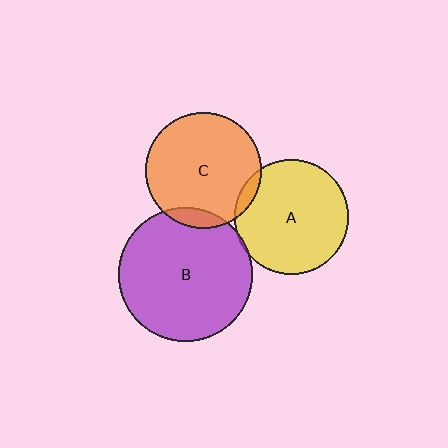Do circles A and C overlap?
Yes.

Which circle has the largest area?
Circle B (purple).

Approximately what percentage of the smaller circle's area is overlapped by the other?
Approximately 5%.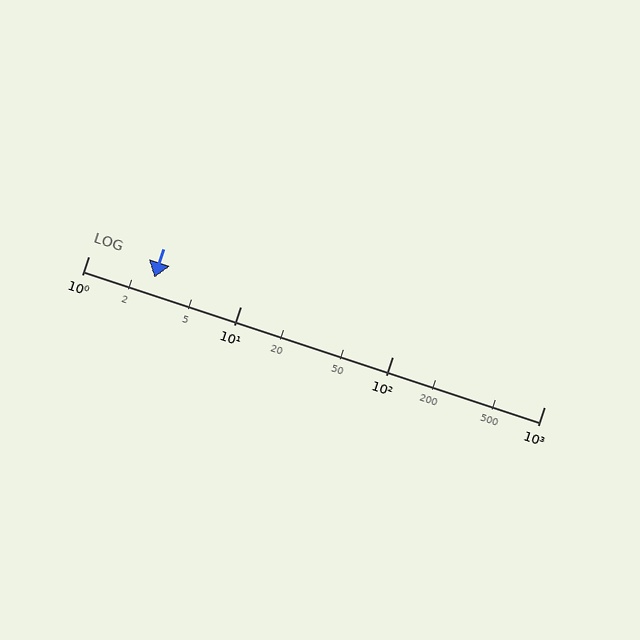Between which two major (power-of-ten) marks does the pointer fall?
The pointer is between 1 and 10.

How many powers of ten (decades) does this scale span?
The scale spans 3 decades, from 1 to 1000.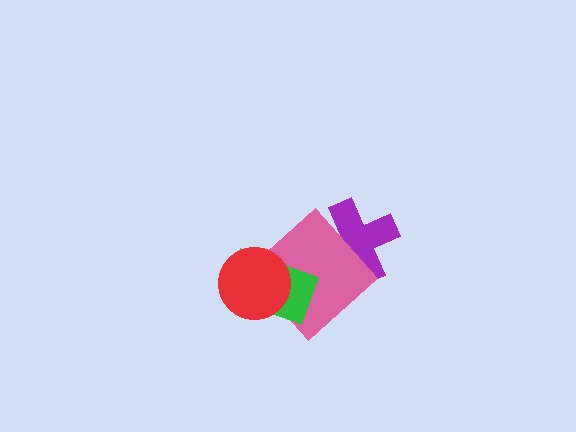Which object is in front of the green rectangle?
The red circle is in front of the green rectangle.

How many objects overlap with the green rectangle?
2 objects overlap with the green rectangle.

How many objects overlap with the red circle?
2 objects overlap with the red circle.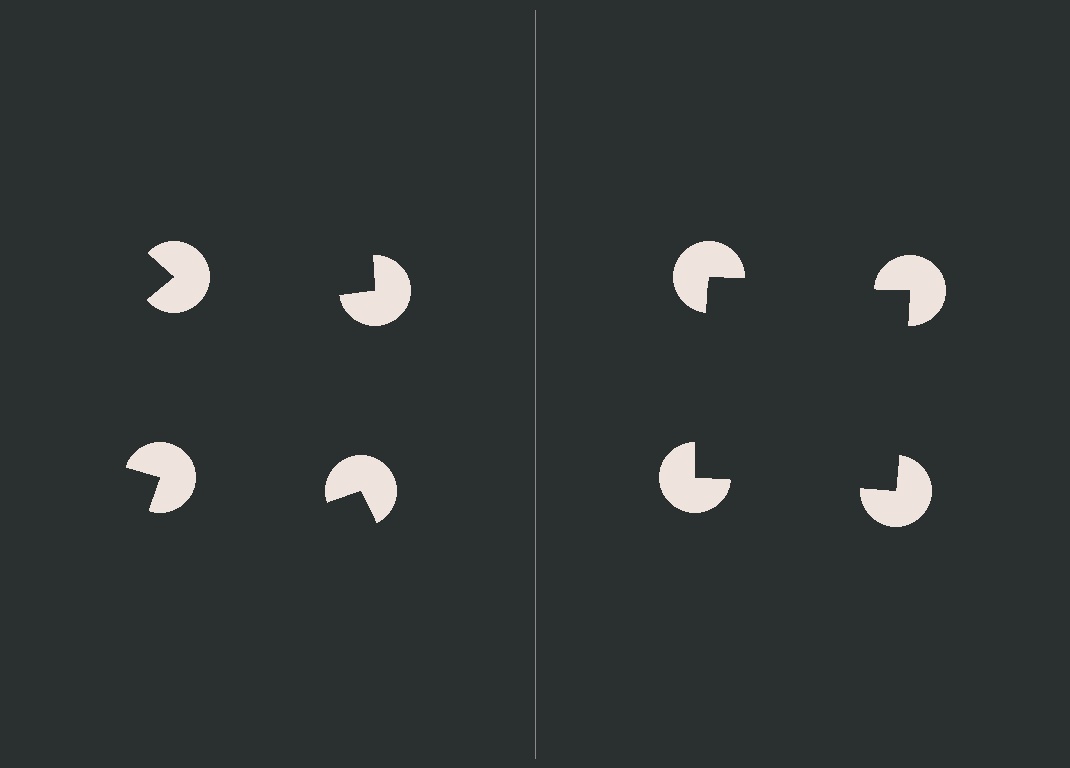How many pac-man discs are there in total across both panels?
8 — 4 on each side.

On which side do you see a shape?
An illusory square appears on the right side. On the left side the wedge cuts are rotated, so no coherent shape forms.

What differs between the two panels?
The pac-man discs are positioned identically on both sides; only the wedge orientations differ. On the right they align to a square; on the left they are misaligned.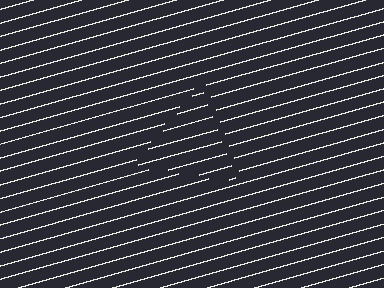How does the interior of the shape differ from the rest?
The interior of the shape contains the same grating, shifted by half a period — the contour is defined by the phase discontinuity where line-ends from the inner and outer gratings abut.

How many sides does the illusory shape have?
3 sides — the line-ends trace a triangle.